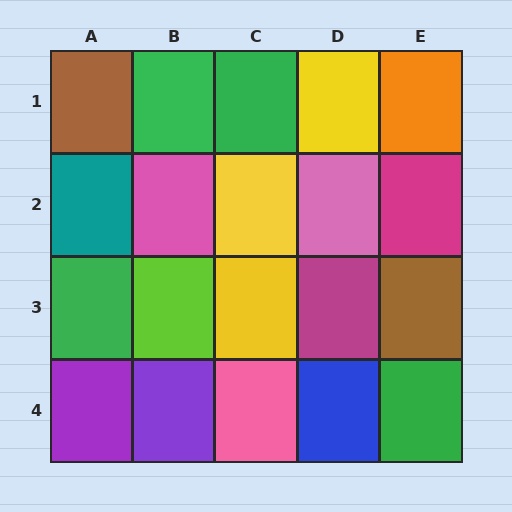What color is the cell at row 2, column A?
Teal.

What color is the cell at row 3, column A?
Green.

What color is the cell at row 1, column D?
Yellow.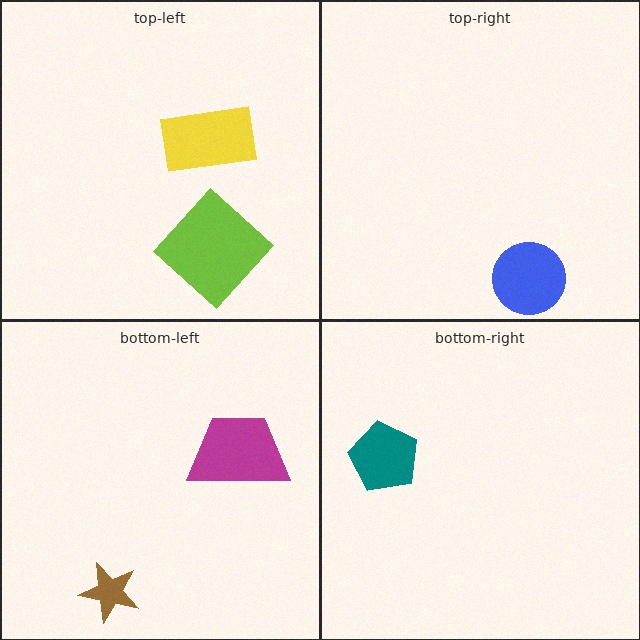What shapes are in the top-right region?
The blue circle.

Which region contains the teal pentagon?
The bottom-right region.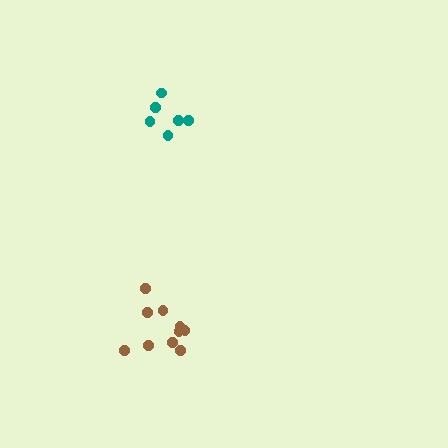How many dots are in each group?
Group 1: 10 dots, Group 2: 6 dots (16 total).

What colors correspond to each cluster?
The clusters are colored: brown, teal.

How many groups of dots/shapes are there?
There are 2 groups.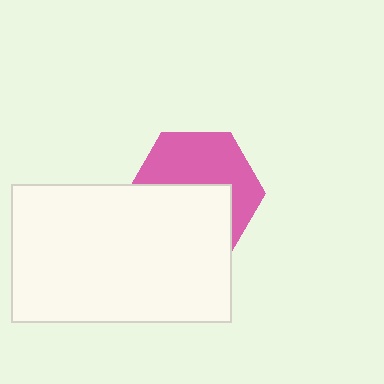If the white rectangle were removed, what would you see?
You would see the complete pink hexagon.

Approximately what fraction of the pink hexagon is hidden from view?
Roughly 49% of the pink hexagon is hidden behind the white rectangle.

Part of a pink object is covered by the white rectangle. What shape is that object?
It is a hexagon.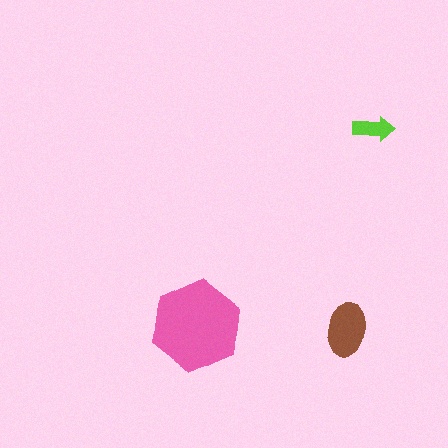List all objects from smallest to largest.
The lime arrow, the brown ellipse, the pink hexagon.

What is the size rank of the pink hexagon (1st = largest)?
1st.